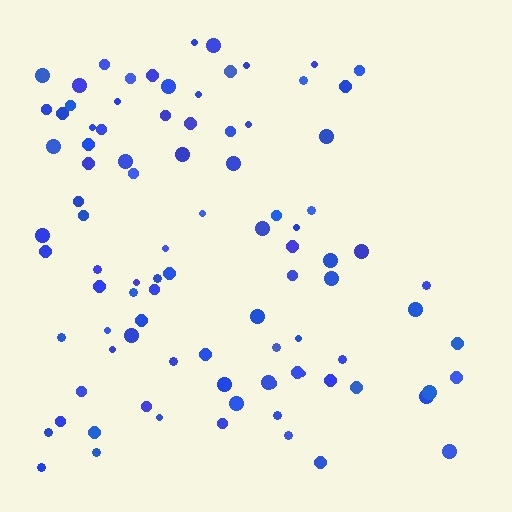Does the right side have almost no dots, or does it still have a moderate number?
Still a moderate number, just noticeably fewer than the left.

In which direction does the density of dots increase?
From right to left, with the left side densest.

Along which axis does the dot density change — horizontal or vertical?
Horizontal.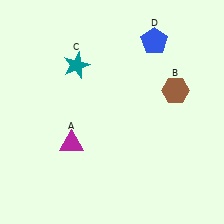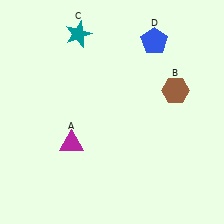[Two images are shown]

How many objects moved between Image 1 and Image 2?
1 object moved between the two images.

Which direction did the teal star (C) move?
The teal star (C) moved up.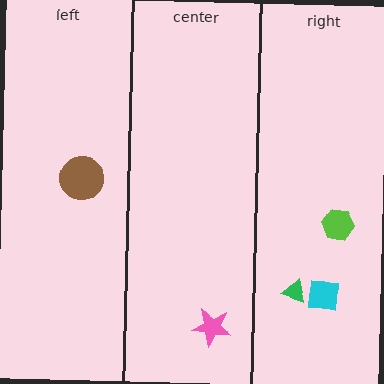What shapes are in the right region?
The lime hexagon, the green triangle, the cyan square.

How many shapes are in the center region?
1.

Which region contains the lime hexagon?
The right region.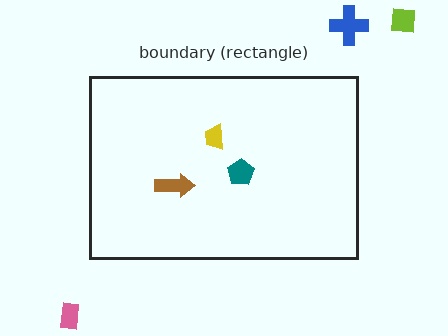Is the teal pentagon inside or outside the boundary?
Inside.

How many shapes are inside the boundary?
3 inside, 3 outside.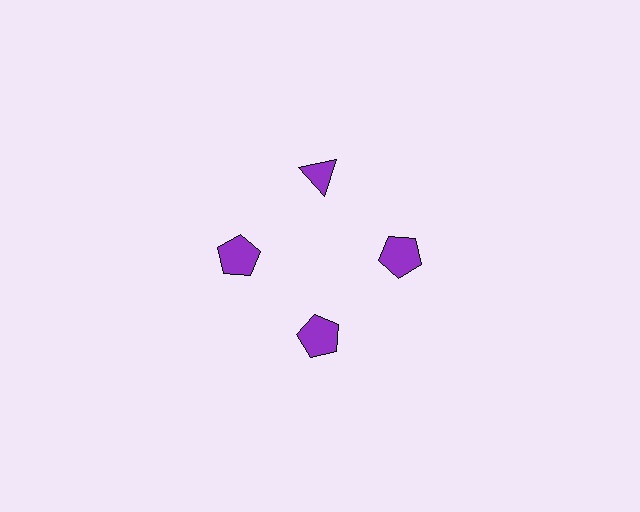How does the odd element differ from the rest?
It has a different shape: triangle instead of pentagon.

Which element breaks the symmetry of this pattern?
The purple triangle at roughly the 12 o'clock position breaks the symmetry. All other shapes are purple pentagons.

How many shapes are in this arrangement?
There are 4 shapes arranged in a ring pattern.